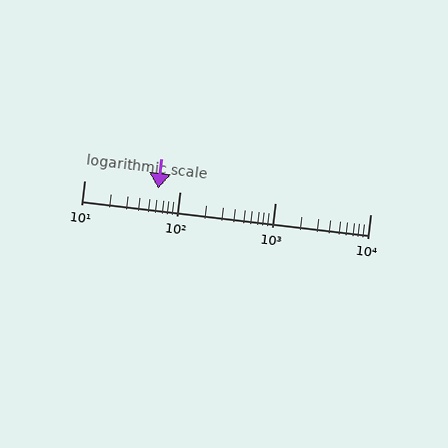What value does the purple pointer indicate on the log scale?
The pointer indicates approximately 60.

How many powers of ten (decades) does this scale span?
The scale spans 3 decades, from 10 to 10000.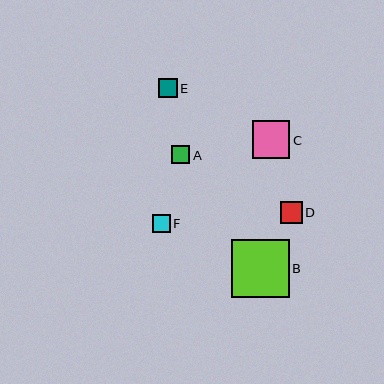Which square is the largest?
Square B is the largest with a size of approximately 58 pixels.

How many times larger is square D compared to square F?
Square D is approximately 1.2 times the size of square F.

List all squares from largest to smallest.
From largest to smallest: B, C, D, E, A, F.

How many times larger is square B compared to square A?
Square B is approximately 3.2 times the size of square A.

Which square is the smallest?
Square F is the smallest with a size of approximately 18 pixels.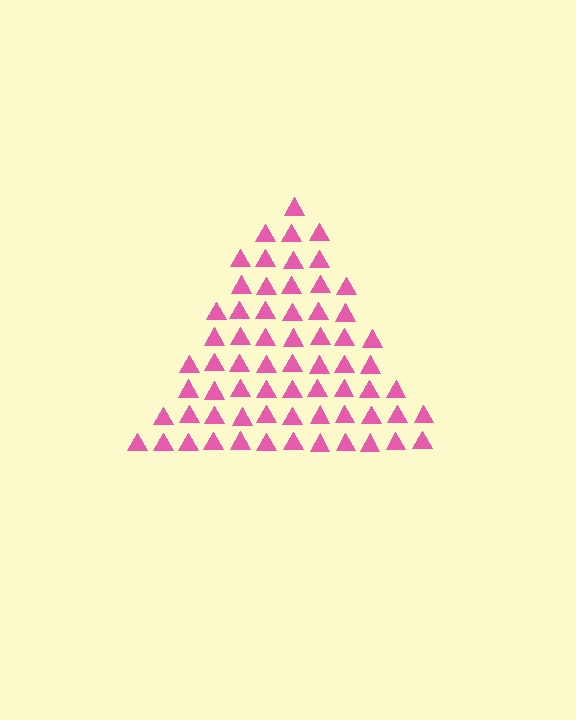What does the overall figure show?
The overall figure shows a triangle.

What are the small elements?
The small elements are triangles.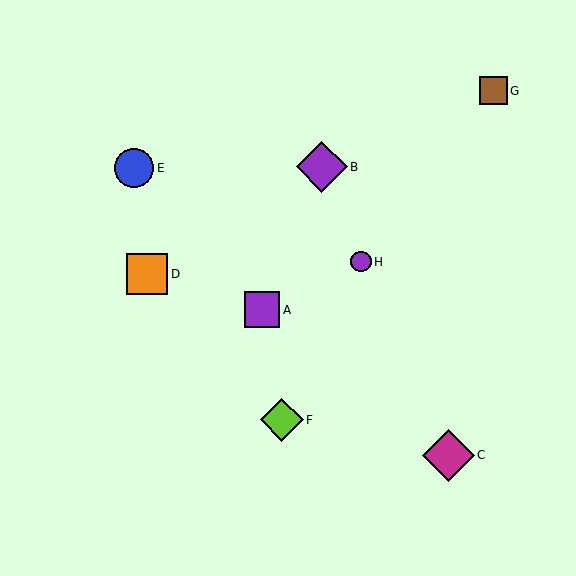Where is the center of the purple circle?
The center of the purple circle is at (361, 262).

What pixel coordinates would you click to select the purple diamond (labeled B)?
Click at (322, 167) to select the purple diamond B.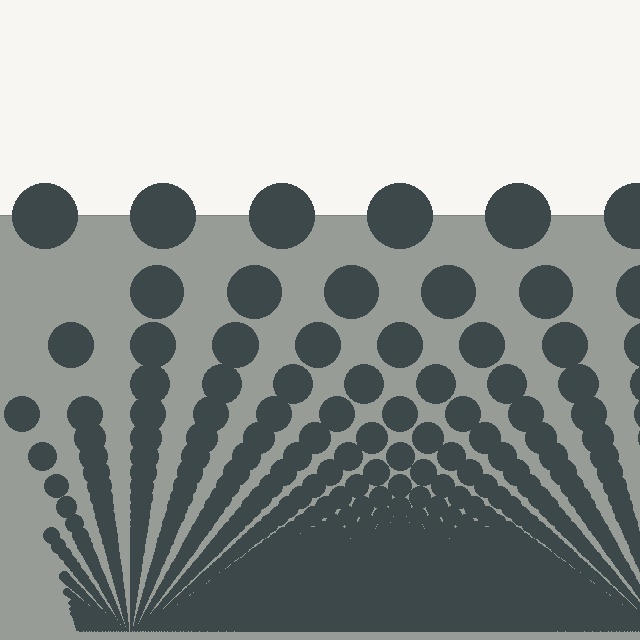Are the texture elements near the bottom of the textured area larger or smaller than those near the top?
Smaller. The gradient is inverted — elements near the bottom are smaller and denser.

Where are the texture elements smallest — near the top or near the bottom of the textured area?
Near the bottom.